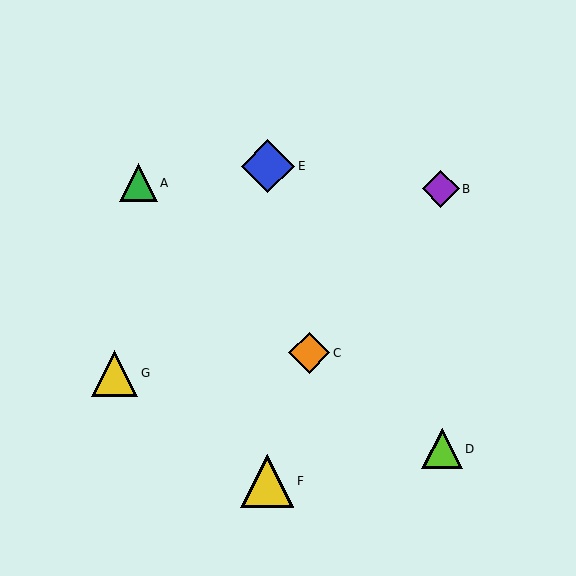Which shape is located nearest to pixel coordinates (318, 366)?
The orange diamond (labeled C) at (309, 353) is nearest to that location.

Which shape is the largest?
The blue diamond (labeled E) is the largest.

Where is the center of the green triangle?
The center of the green triangle is at (138, 183).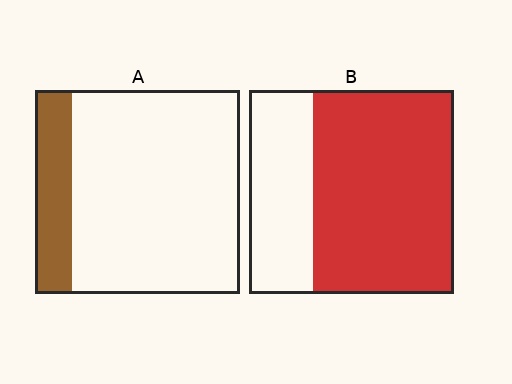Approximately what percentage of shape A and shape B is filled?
A is approximately 20% and B is approximately 70%.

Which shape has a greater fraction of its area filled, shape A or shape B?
Shape B.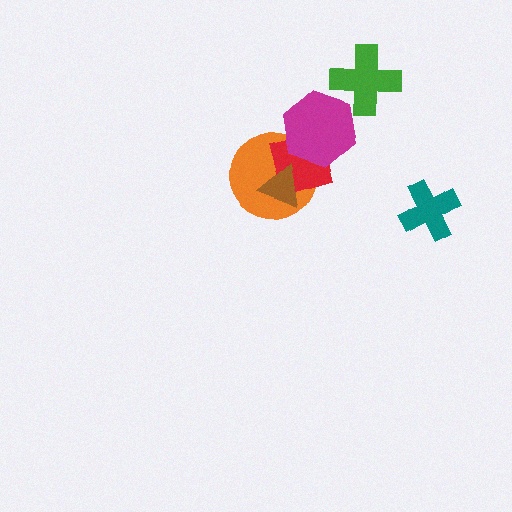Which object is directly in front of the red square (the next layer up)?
The magenta hexagon is directly in front of the red square.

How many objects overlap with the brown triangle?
2 objects overlap with the brown triangle.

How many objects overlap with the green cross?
1 object overlaps with the green cross.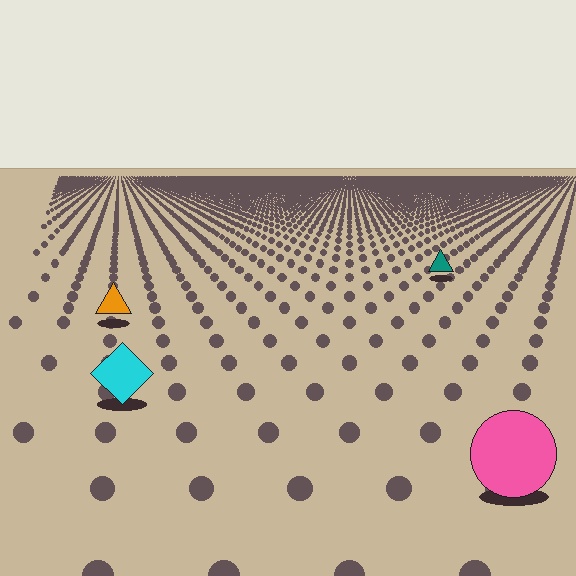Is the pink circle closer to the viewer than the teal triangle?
Yes. The pink circle is closer — you can tell from the texture gradient: the ground texture is coarser near it.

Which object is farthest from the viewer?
The teal triangle is farthest from the viewer. It appears smaller and the ground texture around it is denser.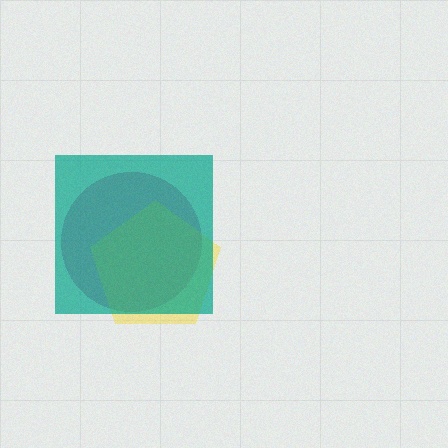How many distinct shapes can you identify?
There are 3 distinct shapes: a magenta circle, a yellow pentagon, a teal square.